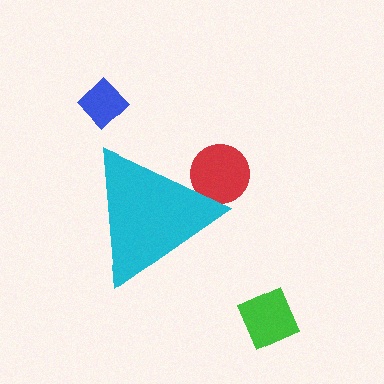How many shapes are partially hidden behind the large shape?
1 shape is partially hidden.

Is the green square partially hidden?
No, the green square is fully visible.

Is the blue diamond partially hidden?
No, the blue diamond is fully visible.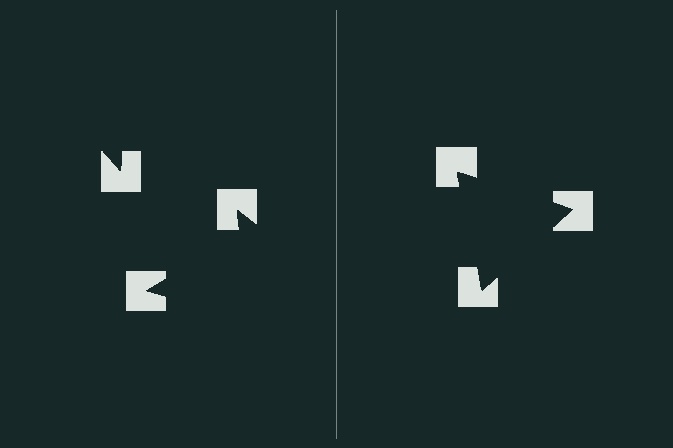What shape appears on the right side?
An illusory triangle.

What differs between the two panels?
The notched squares are positioned identically on both sides; only the wedge orientations differ. On the right they align to a triangle; on the left they are misaligned.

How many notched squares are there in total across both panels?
6 — 3 on each side.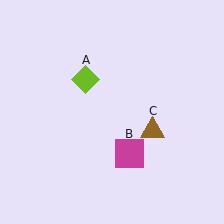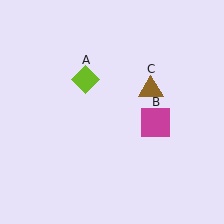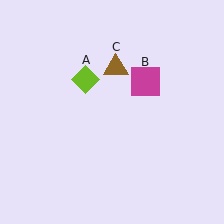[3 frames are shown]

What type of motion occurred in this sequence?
The magenta square (object B), brown triangle (object C) rotated counterclockwise around the center of the scene.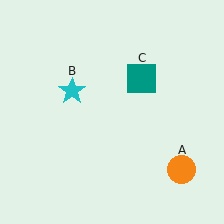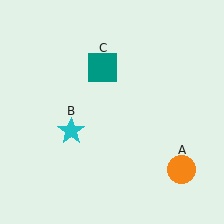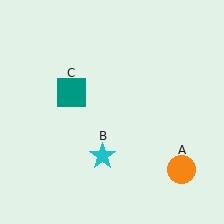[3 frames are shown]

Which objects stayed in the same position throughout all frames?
Orange circle (object A) remained stationary.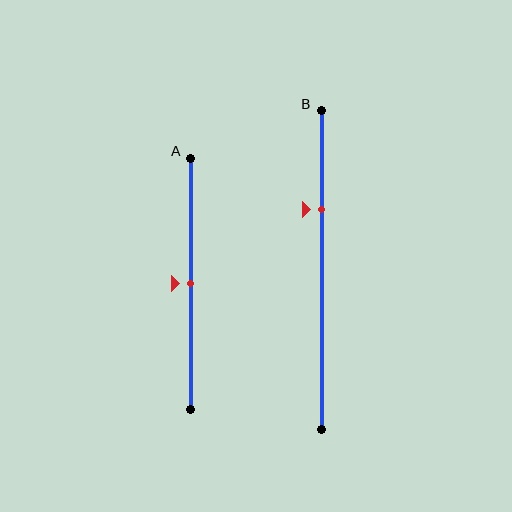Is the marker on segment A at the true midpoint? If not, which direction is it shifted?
Yes, the marker on segment A is at the true midpoint.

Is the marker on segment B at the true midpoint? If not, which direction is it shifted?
No, the marker on segment B is shifted upward by about 19% of the segment length.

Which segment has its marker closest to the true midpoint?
Segment A has its marker closest to the true midpoint.